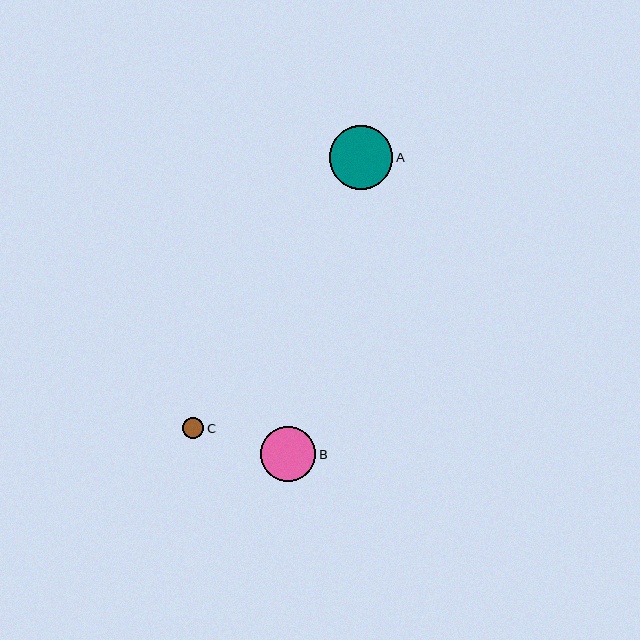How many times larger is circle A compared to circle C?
Circle A is approximately 3.0 times the size of circle C.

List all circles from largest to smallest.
From largest to smallest: A, B, C.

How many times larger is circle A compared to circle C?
Circle A is approximately 3.0 times the size of circle C.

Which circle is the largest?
Circle A is the largest with a size of approximately 63 pixels.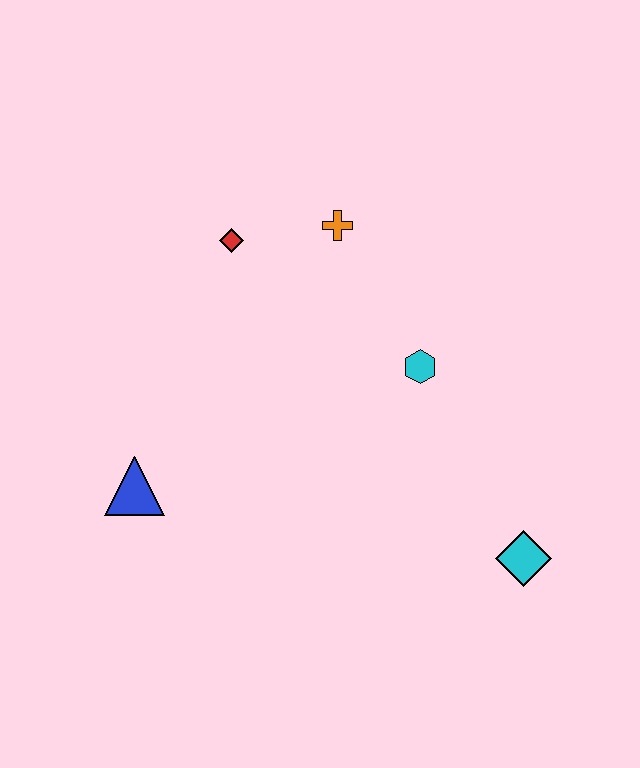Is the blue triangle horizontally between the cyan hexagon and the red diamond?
No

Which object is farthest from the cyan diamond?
The red diamond is farthest from the cyan diamond.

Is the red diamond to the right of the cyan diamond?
No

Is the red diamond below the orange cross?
Yes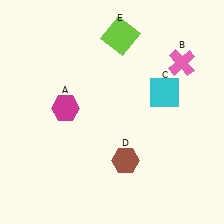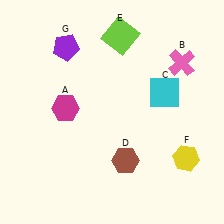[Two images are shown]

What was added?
A yellow hexagon (F), a purple pentagon (G) were added in Image 2.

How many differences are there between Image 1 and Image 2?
There are 2 differences between the two images.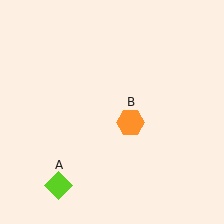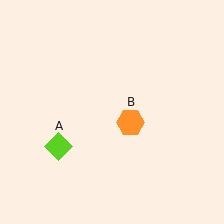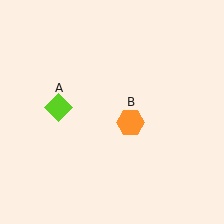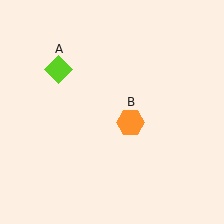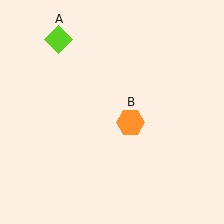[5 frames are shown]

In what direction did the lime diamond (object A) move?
The lime diamond (object A) moved up.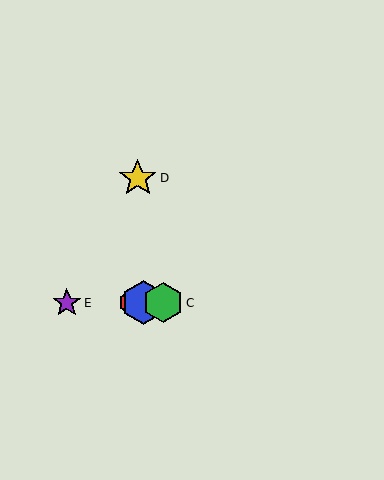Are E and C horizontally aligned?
Yes, both are at y≈303.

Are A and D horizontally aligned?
No, A is at y≈303 and D is at y≈178.